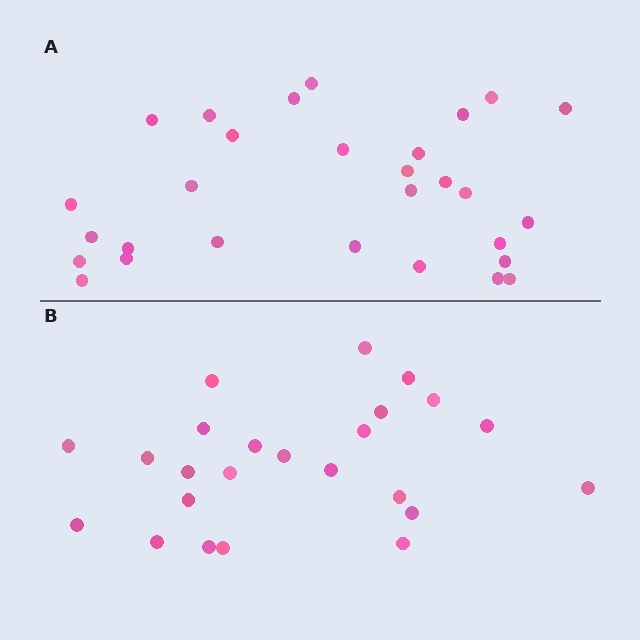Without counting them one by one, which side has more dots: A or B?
Region A (the top region) has more dots.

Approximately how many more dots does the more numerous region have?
Region A has about 5 more dots than region B.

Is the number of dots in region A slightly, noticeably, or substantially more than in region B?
Region A has only slightly more — the two regions are fairly close. The ratio is roughly 1.2 to 1.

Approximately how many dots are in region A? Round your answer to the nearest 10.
About 30 dots. (The exact count is 29, which rounds to 30.)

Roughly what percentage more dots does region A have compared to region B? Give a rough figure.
About 20% more.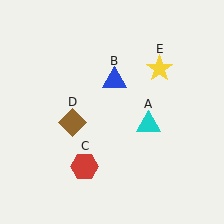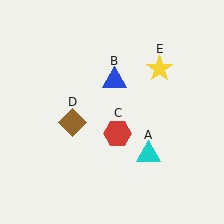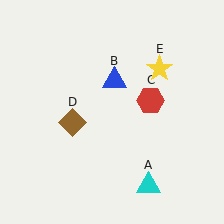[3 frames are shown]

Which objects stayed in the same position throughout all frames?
Blue triangle (object B) and brown diamond (object D) and yellow star (object E) remained stationary.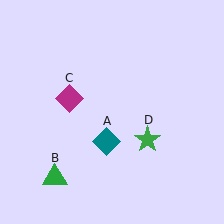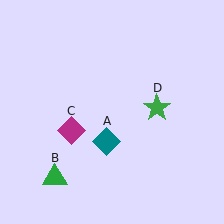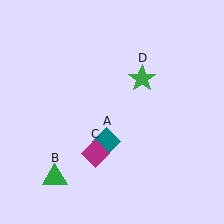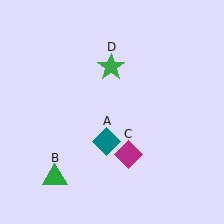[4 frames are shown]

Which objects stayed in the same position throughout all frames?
Teal diamond (object A) and green triangle (object B) remained stationary.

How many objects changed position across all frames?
2 objects changed position: magenta diamond (object C), green star (object D).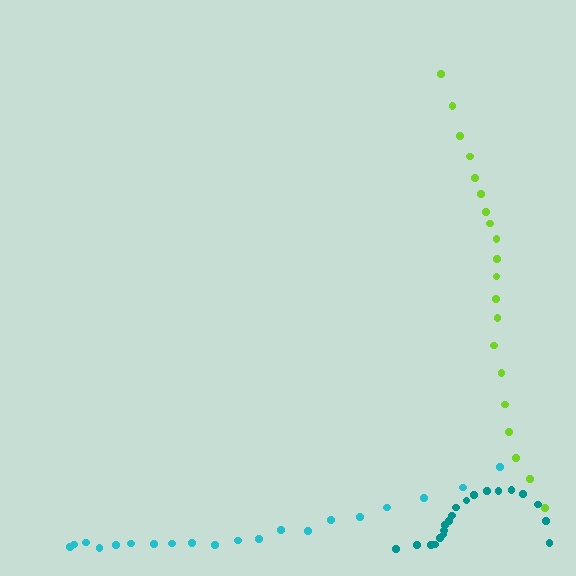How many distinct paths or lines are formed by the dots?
There are 3 distinct paths.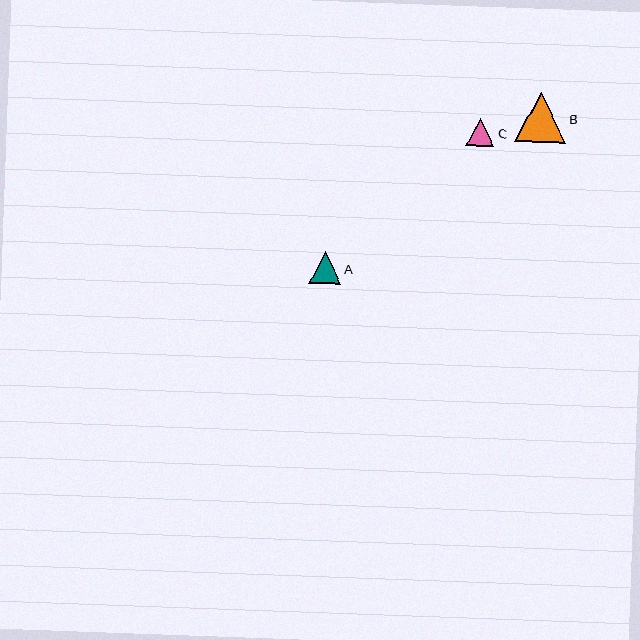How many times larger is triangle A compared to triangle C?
Triangle A is approximately 1.1 times the size of triangle C.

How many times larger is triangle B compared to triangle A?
Triangle B is approximately 1.6 times the size of triangle A.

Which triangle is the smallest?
Triangle C is the smallest with a size of approximately 28 pixels.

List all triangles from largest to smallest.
From largest to smallest: B, A, C.